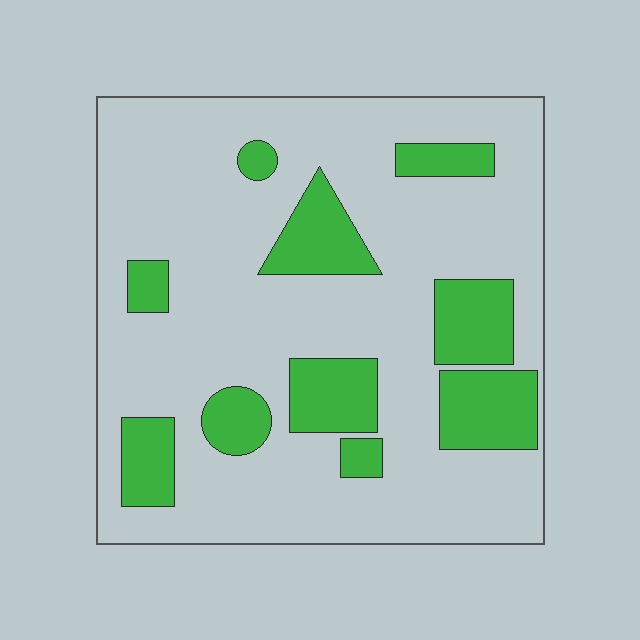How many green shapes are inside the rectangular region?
10.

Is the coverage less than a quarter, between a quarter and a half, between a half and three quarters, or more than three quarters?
Less than a quarter.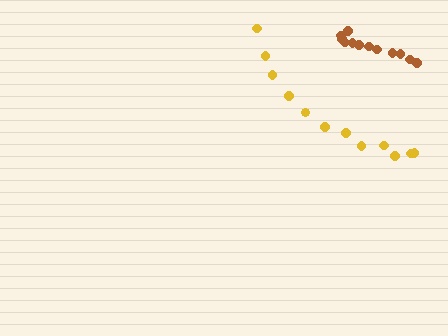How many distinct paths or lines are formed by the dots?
There are 2 distinct paths.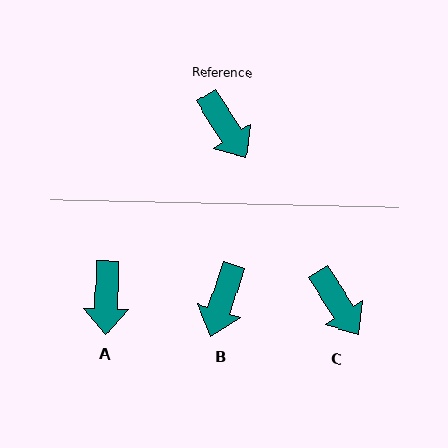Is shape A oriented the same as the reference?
No, it is off by about 34 degrees.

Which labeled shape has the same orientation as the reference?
C.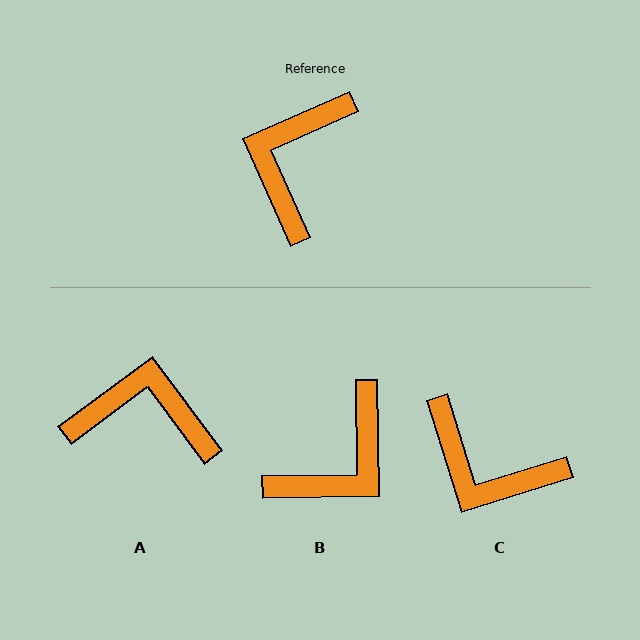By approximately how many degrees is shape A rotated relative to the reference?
Approximately 77 degrees clockwise.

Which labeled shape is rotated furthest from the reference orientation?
B, about 157 degrees away.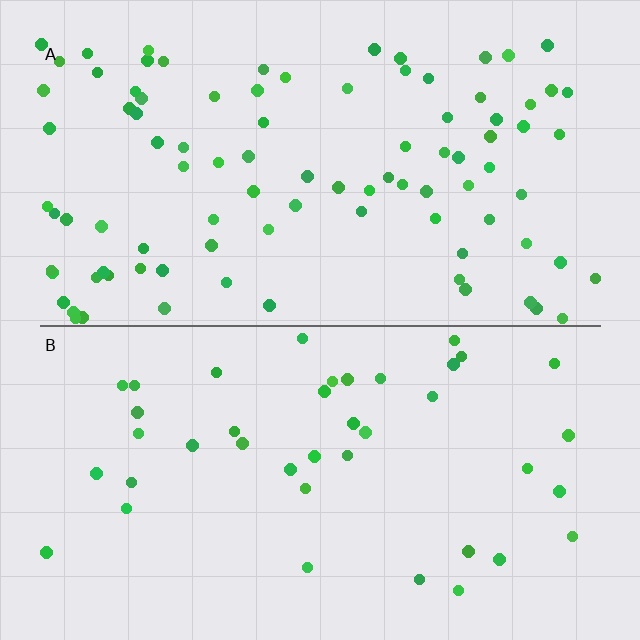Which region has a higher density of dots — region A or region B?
A (the top).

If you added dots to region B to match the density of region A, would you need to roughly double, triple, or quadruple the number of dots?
Approximately double.